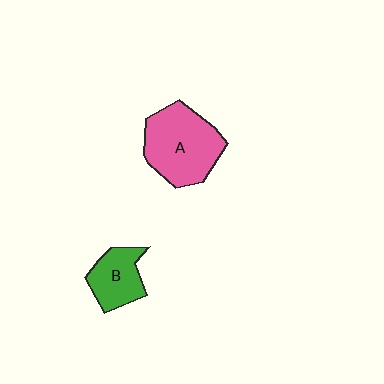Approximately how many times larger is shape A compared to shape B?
Approximately 1.8 times.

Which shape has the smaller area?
Shape B (green).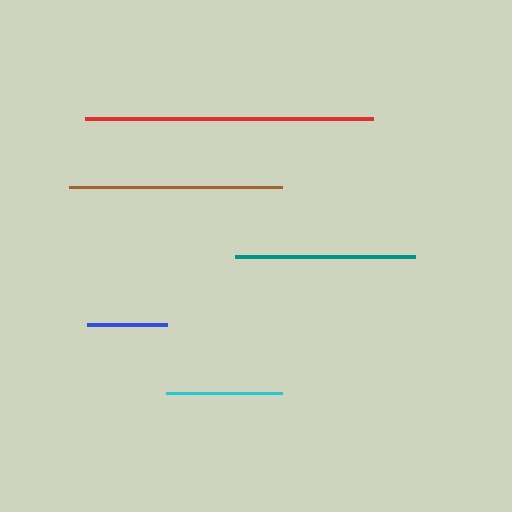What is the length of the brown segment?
The brown segment is approximately 214 pixels long.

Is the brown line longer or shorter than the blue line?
The brown line is longer than the blue line.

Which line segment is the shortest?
The blue line is the shortest at approximately 81 pixels.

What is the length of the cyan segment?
The cyan segment is approximately 116 pixels long.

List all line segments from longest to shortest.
From longest to shortest: red, brown, teal, cyan, blue.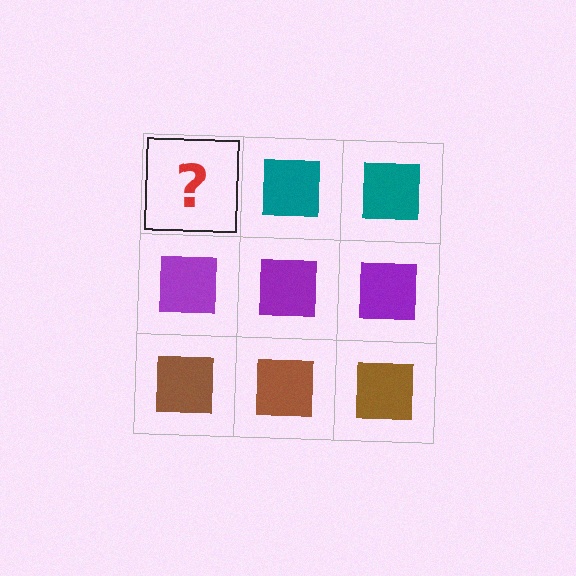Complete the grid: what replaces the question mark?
The question mark should be replaced with a teal square.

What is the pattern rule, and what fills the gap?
The rule is that each row has a consistent color. The gap should be filled with a teal square.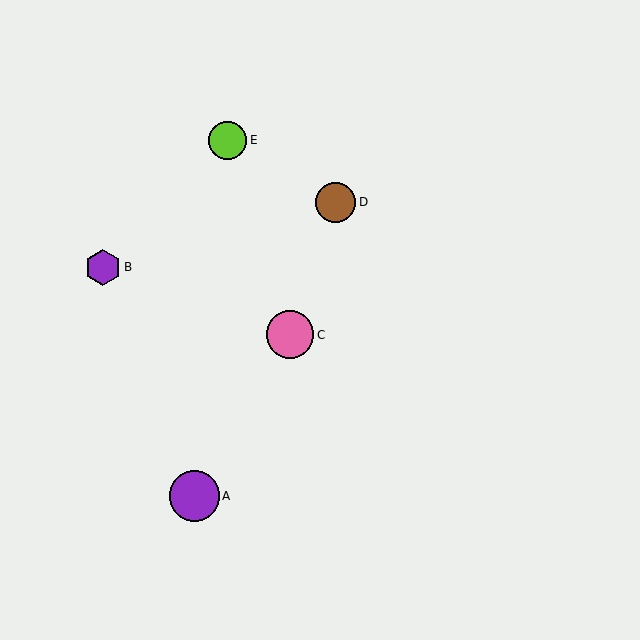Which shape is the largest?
The purple circle (labeled A) is the largest.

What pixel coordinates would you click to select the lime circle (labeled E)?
Click at (228, 140) to select the lime circle E.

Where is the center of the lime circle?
The center of the lime circle is at (228, 140).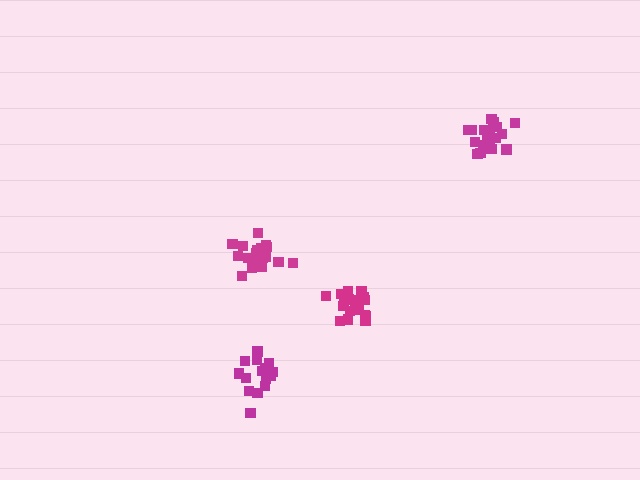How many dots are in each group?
Group 1: 19 dots, Group 2: 15 dots, Group 3: 19 dots, Group 4: 21 dots (74 total).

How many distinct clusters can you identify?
There are 4 distinct clusters.